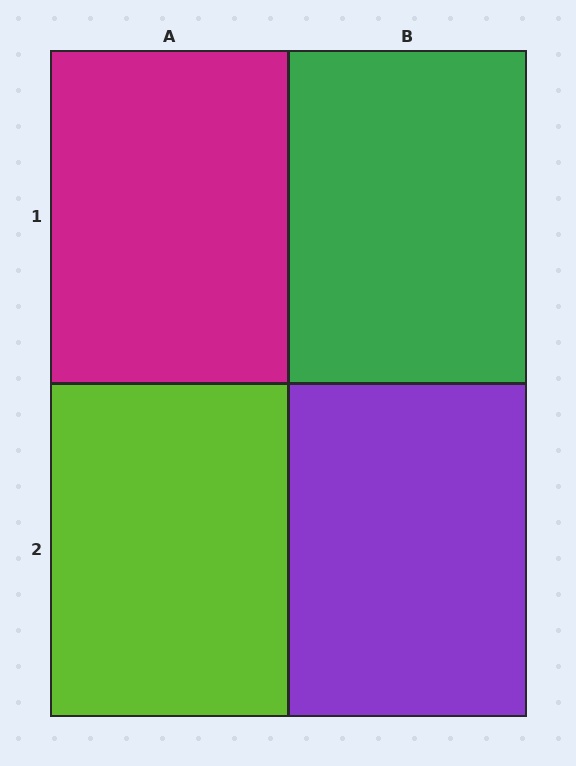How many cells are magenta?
1 cell is magenta.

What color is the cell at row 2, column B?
Purple.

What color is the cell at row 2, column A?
Lime.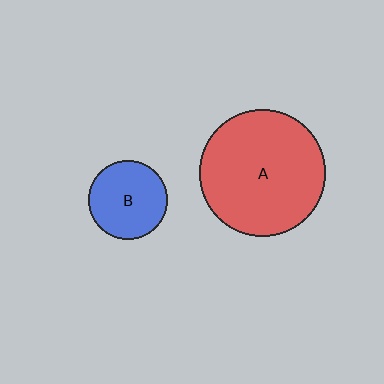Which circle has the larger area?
Circle A (red).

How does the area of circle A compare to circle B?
Approximately 2.6 times.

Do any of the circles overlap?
No, none of the circles overlap.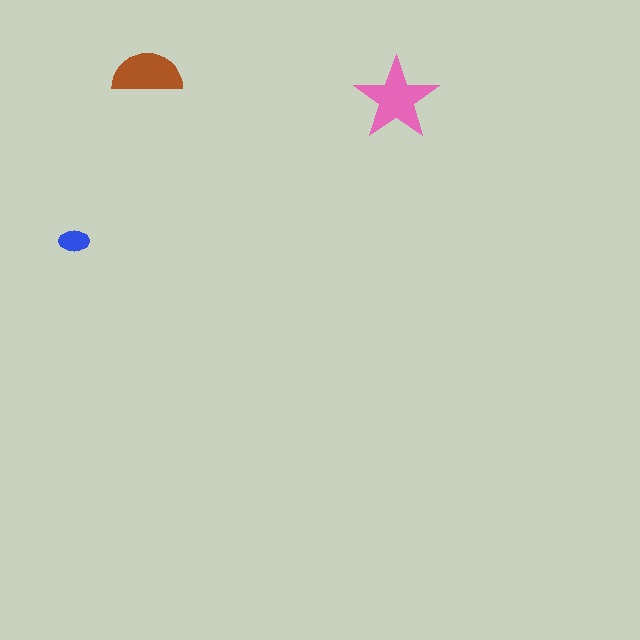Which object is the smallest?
The blue ellipse.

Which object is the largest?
The pink star.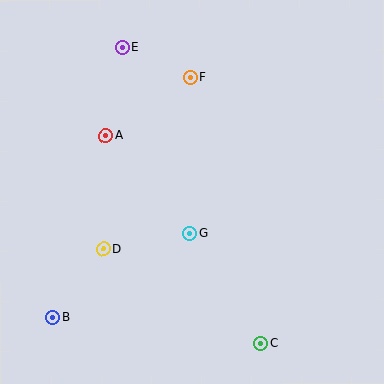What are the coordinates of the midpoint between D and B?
The midpoint between D and B is at (78, 283).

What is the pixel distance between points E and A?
The distance between E and A is 90 pixels.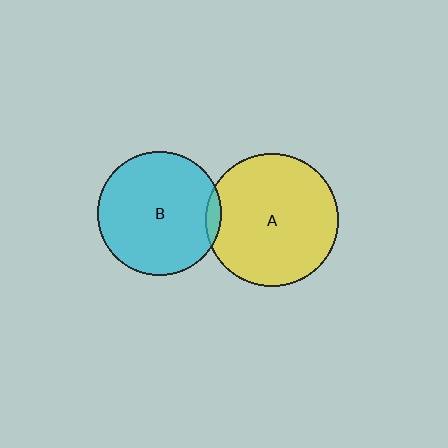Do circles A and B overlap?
Yes.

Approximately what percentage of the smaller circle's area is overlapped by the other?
Approximately 5%.